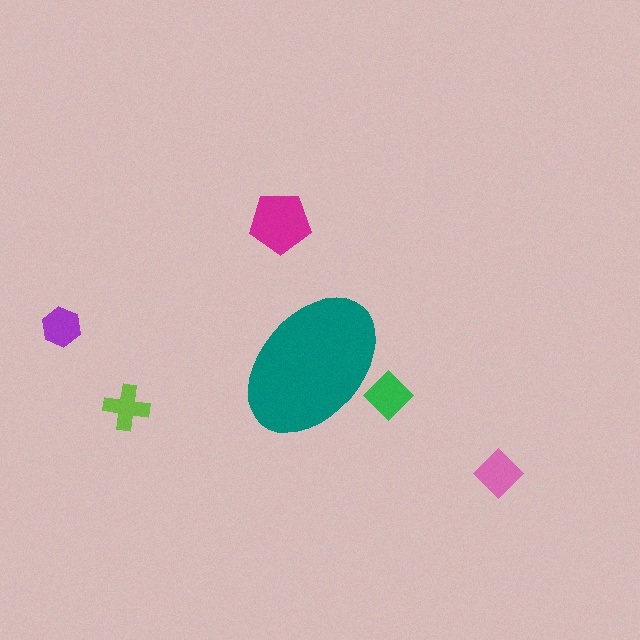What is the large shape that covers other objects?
A teal ellipse.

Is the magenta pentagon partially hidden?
No, the magenta pentagon is fully visible.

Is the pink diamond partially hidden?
No, the pink diamond is fully visible.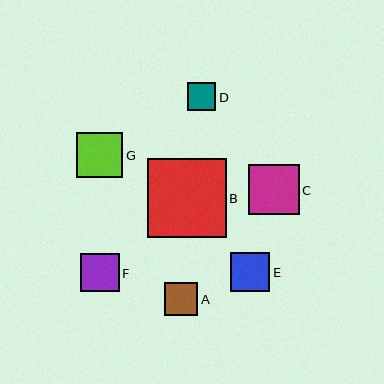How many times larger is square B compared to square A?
Square B is approximately 2.3 times the size of square A.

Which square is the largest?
Square B is the largest with a size of approximately 79 pixels.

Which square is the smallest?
Square D is the smallest with a size of approximately 28 pixels.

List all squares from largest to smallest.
From largest to smallest: B, C, G, E, F, A, D.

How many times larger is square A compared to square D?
Square A is approximately 1.2 times the size of square D.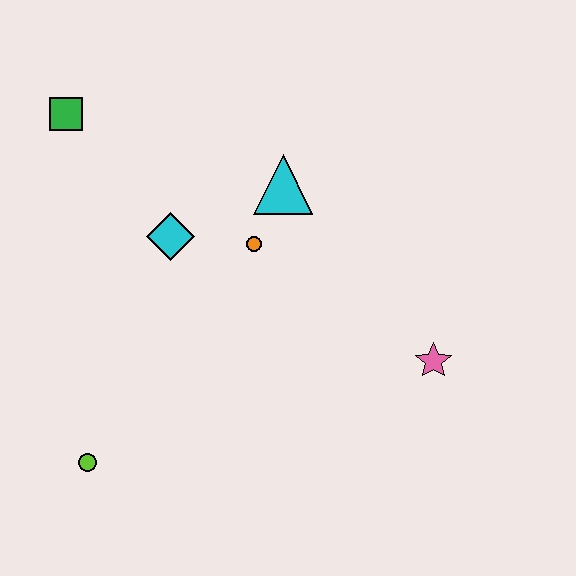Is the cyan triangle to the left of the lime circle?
No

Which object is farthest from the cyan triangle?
The lime circle is farthest from the cyan triangle.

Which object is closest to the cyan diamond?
The orange circle is closest to the cyan diamond.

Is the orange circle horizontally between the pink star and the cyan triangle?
No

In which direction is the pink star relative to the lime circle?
The pink star is to the right of the lime circle.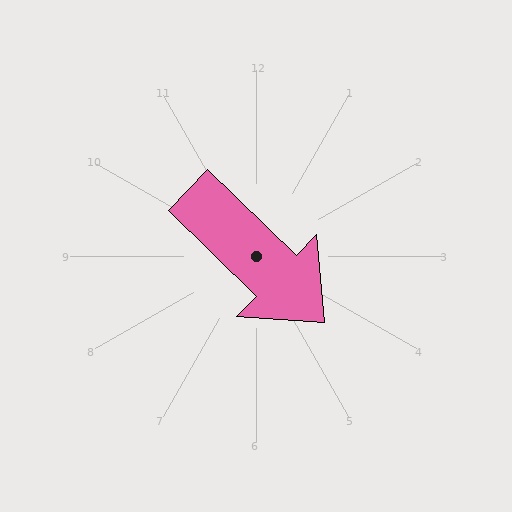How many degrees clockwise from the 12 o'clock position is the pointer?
Approximately 134 degrees.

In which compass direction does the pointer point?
Southeast.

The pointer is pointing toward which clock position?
Roughly 4 o'clock.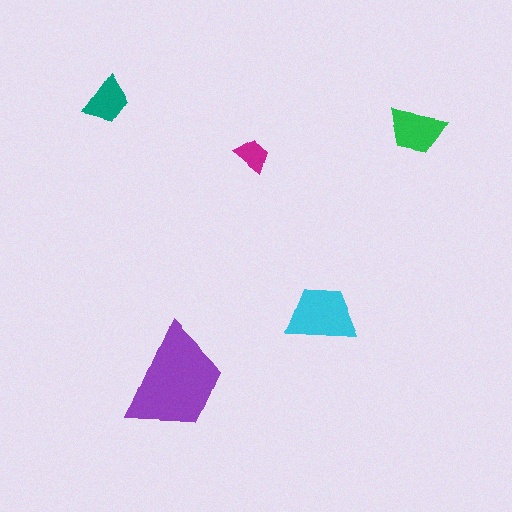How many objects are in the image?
There are 5 objects in the image.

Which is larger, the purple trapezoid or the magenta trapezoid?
The purple one.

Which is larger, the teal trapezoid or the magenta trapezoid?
The teal one.